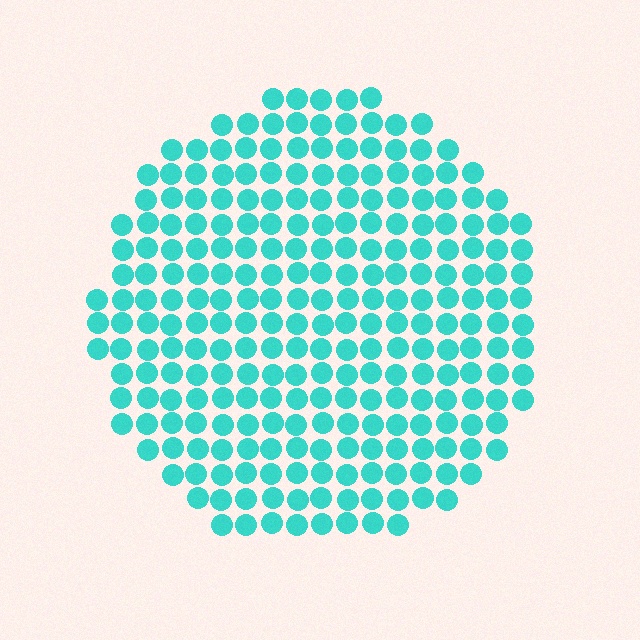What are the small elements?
The small elements are circles.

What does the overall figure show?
The overall figure shows a circle.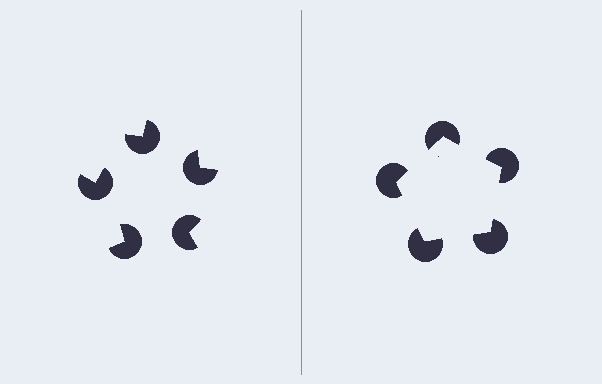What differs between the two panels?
The pac-man discs are positioned identically on both sides; only the wedge orientations differ. On the right they align to a pentagon; on the left they are misaligned.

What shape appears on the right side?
An illusory pentagon.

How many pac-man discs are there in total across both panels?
10 — 5 on each side.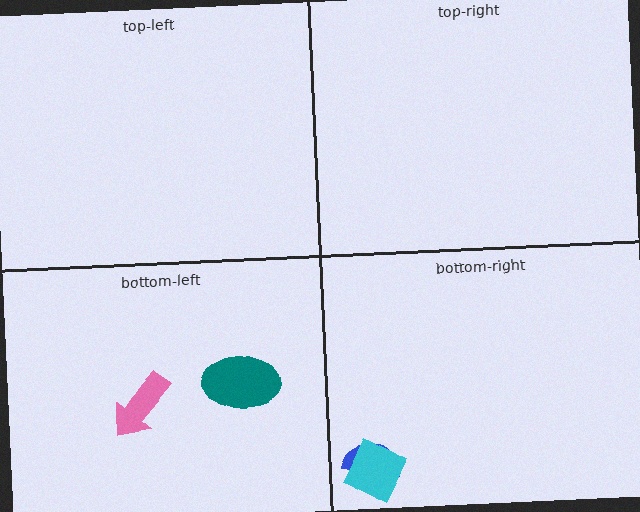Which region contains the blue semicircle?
The bottom-right region.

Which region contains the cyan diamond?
The bottom-right region.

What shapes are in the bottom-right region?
The blue semicircle, the cyan diamond.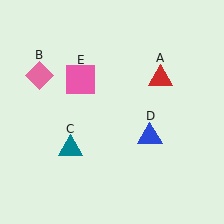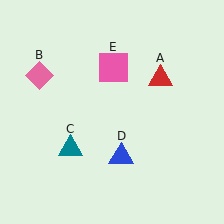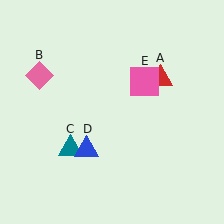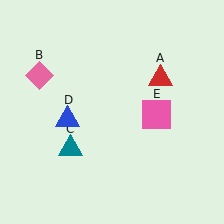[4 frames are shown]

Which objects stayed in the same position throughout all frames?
Red triangle (object A) and pink diamond (object B) and teal triangle (object C) remained stationary.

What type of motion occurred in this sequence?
The blue triangle (object D), pink square (object E) rotated clockwise around the center of the scene.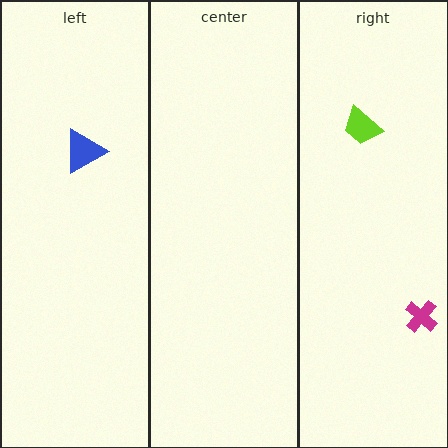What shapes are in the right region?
The lime trapezoid, the magenta cross.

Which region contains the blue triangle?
The left region.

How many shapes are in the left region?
1.